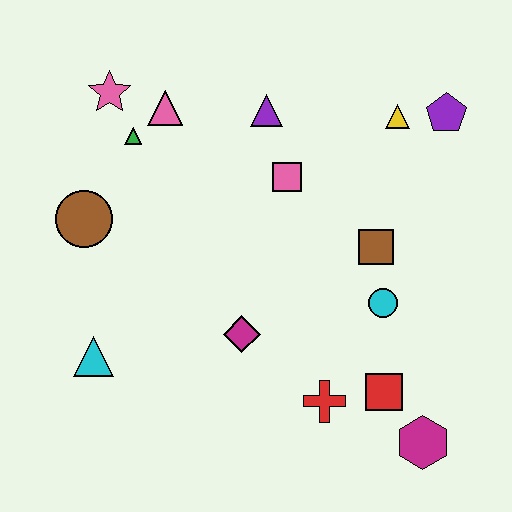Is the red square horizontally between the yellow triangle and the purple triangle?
Yes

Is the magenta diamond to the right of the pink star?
Yes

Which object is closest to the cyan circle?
The brown square is closest to the cyan circle.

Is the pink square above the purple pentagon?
No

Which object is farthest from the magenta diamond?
The purple pentagon is farthest from the magenta diamond.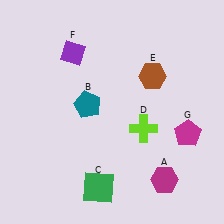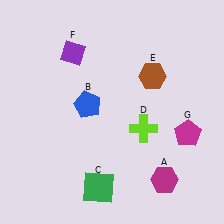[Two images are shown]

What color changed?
The pentagon (B) changed from teal in Image 1 to blue in Image 2.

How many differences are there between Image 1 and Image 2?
There is 1 difference between the two images.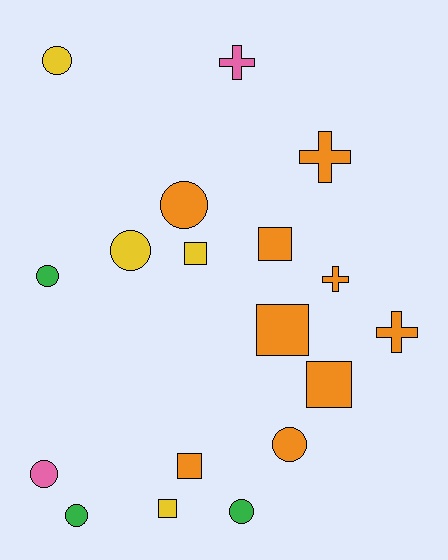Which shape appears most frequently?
Circle, with 8 objects.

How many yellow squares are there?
There are 2 yellow squares.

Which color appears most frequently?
Orange, with 9 objects.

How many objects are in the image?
There are 18 objects.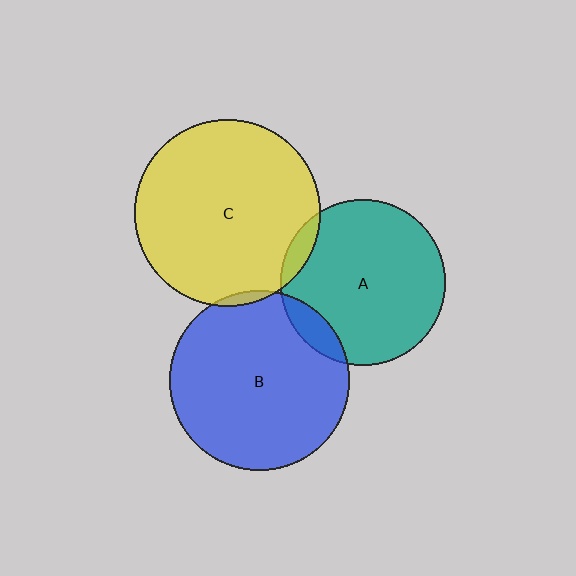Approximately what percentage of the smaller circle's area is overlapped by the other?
Approximately 10%.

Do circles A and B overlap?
Yes.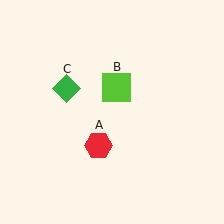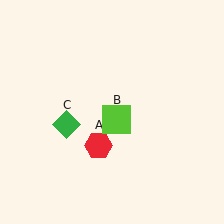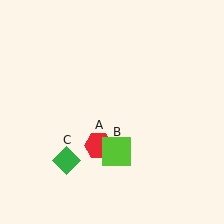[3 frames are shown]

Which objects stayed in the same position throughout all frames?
Red hexagon (object A) remained stationary.